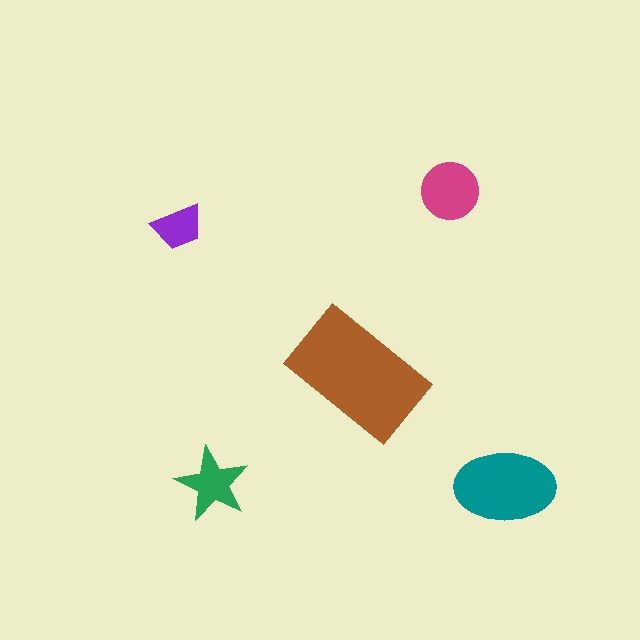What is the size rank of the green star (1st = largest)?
4th.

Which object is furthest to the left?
The purple trapezoid is leftmost.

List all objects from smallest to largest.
The purple trapezoid, the green star, the magenta circle, the teal ellipse, the brown rectangle.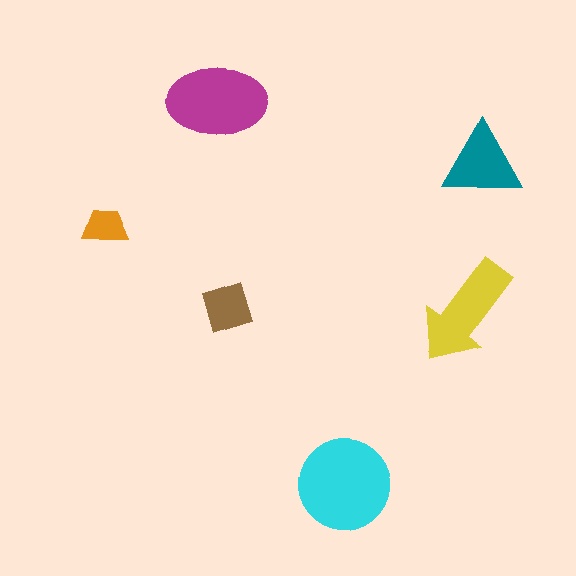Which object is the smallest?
The orange trapezoid.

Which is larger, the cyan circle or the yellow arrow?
The cyan circle.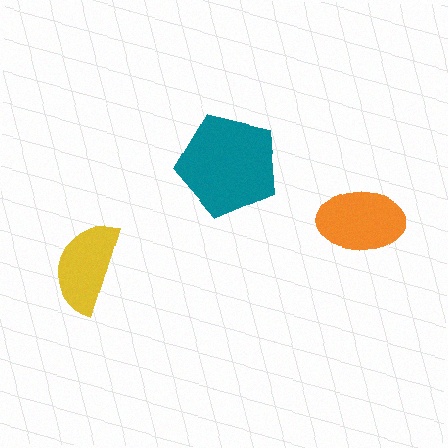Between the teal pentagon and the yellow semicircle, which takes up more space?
The teal pentagon.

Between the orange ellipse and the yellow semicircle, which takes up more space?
The orange ellipse.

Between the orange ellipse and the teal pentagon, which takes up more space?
The teal pentagon.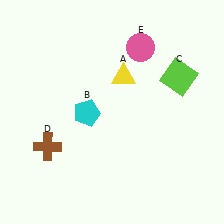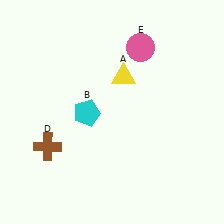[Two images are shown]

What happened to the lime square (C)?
The lime square (C) was removed in Image 2. It was in the top-right area of Image 1.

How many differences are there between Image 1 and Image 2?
There is 1 difference between the two images.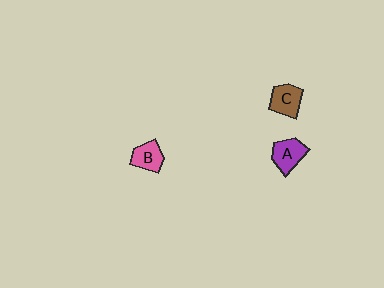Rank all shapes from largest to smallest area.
From largest to smallest: A (purple), C (brown), B (pink).